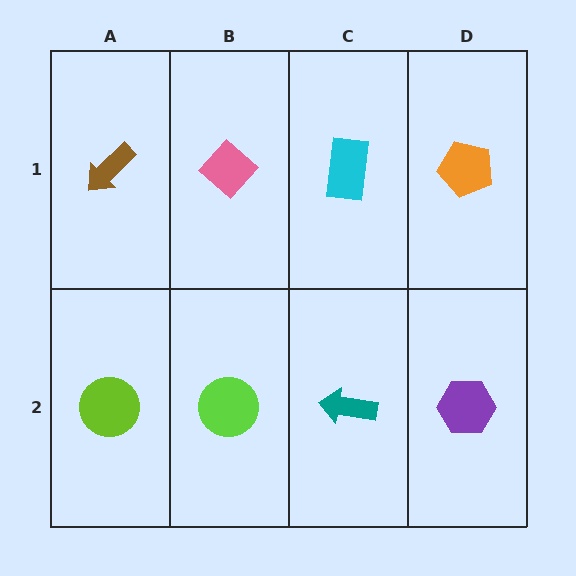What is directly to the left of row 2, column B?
A lime circle.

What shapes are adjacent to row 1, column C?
A teal arrow (row 2, column C), a pink diamond (row 1, column B), an orange pentagon (row 1, column D).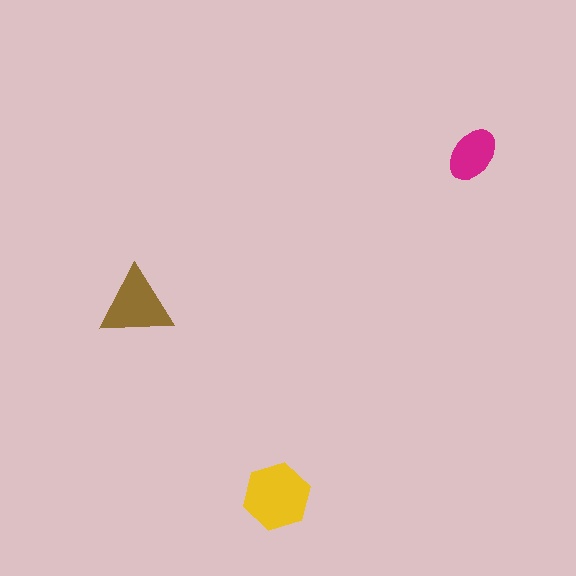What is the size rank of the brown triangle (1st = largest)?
2nd.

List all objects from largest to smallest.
The yellow hexagon, the brown triangle, the magenta ellipse.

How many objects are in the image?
There are 3 objects in the image.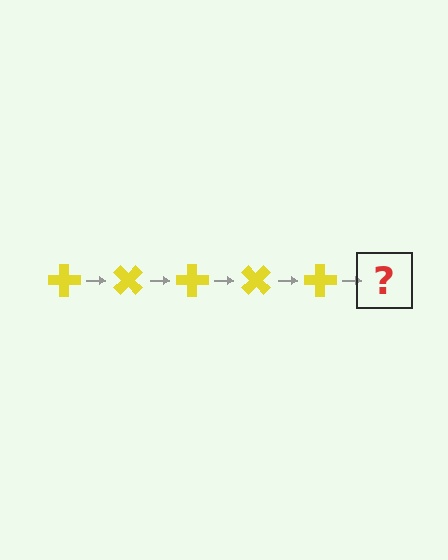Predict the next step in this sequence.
The next step is a yellow cross rotated 225 degrees.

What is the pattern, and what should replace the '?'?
The pattern is that the cross rotates 45 degrees each step. The '?' should be a yellow cross rotated 225 degrees.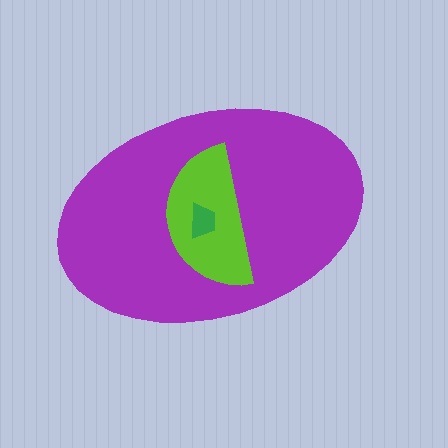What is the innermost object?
The green trapezoid.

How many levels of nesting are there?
3.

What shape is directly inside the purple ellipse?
The lime semicircle.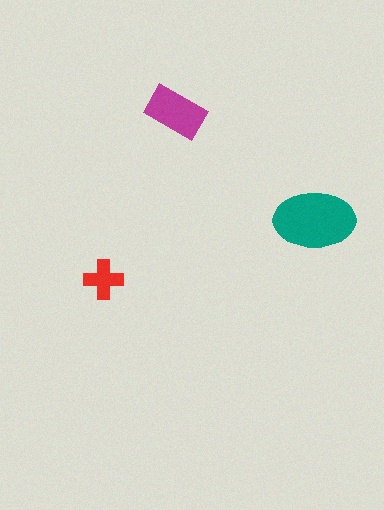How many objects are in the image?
There are 3 objects in the image.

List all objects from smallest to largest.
The red cross, the magenta rectangle, the teal ellipse.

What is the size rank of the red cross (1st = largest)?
3rd.